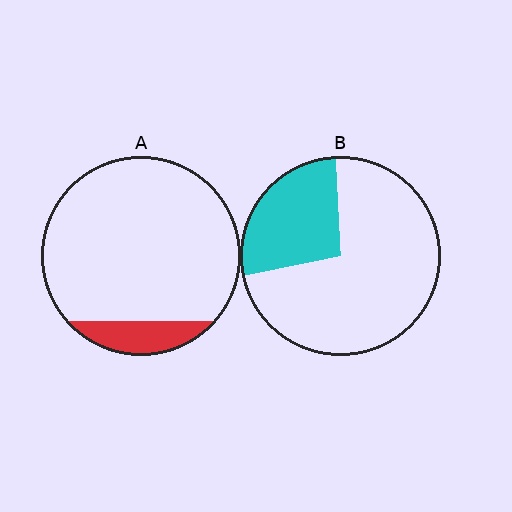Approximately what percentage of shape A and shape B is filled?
A is approximately 10% and B is approximately 30%.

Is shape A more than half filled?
No.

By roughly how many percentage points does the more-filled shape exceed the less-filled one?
By roughly 15 percentage points (B over A).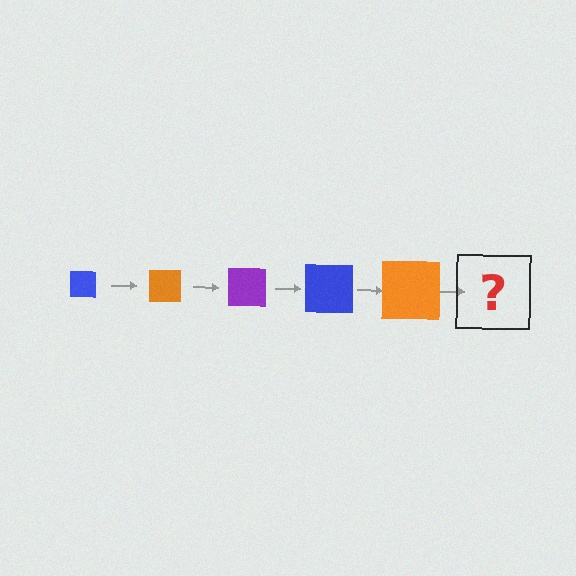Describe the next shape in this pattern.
It should be a purple square, larger than the previous one.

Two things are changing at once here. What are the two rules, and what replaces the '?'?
The two rules are that the square grows larger each step and the color cycles through blue, orange, and purple. The '?' should be a purple square, larger than the previous one.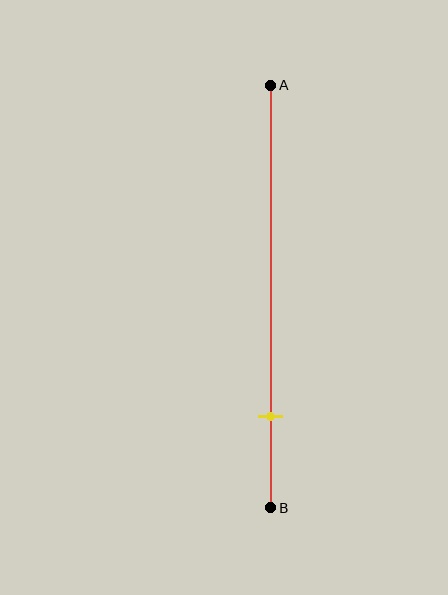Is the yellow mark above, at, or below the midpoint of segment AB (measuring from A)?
The yellow mark is below the midpoint of segment AB.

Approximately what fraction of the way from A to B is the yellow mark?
The yellow mark is approximately 80% of the way from A to B.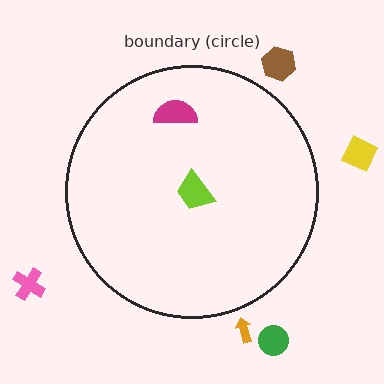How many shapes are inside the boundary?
2 inside, 5 outside.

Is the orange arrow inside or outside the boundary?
Outside.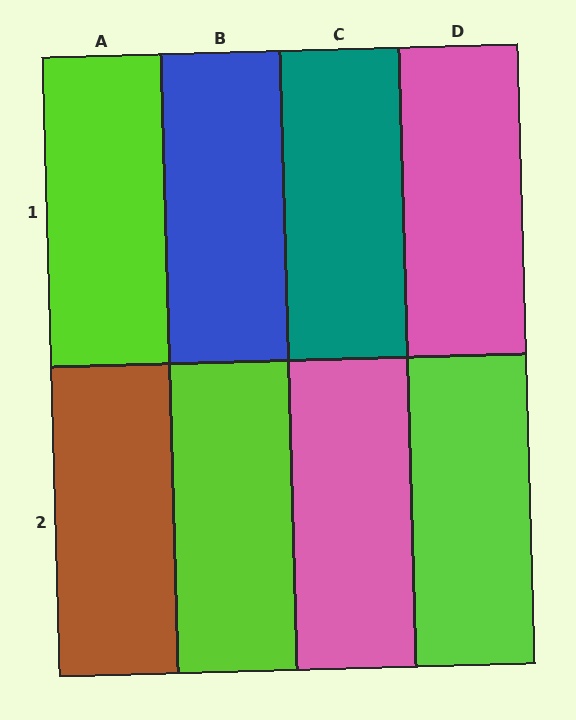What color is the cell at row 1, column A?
Lime.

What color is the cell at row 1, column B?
Blue.